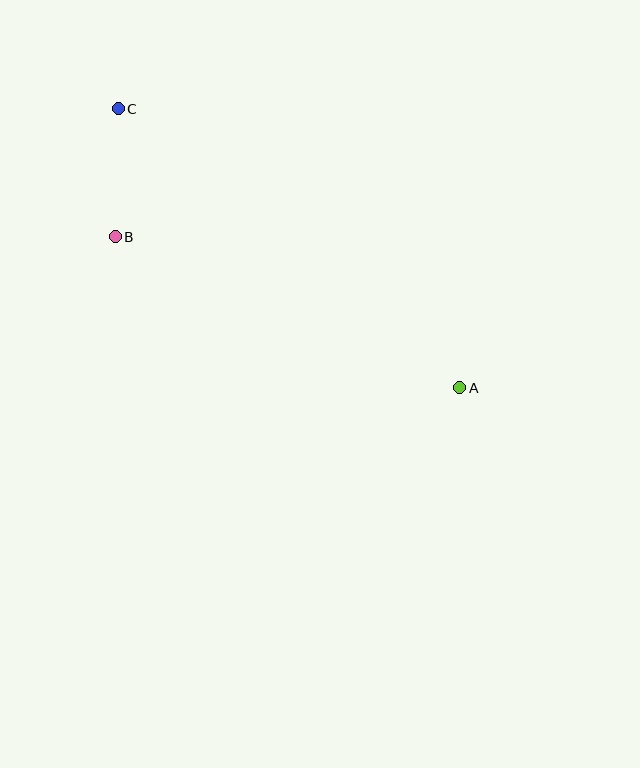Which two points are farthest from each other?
Points A and C are farthest from each other.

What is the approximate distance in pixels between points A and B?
The distance between A and B is approximately 376 pixels.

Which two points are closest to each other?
Points B and C are closest to each other.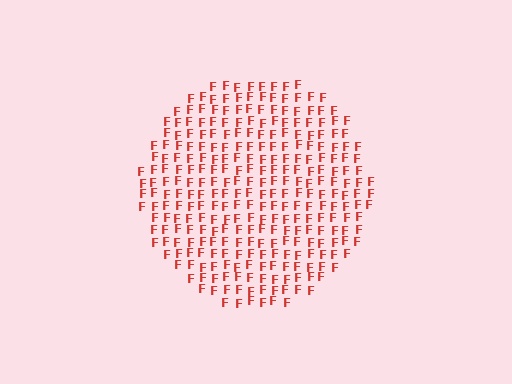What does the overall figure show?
The overall figure shows a circle.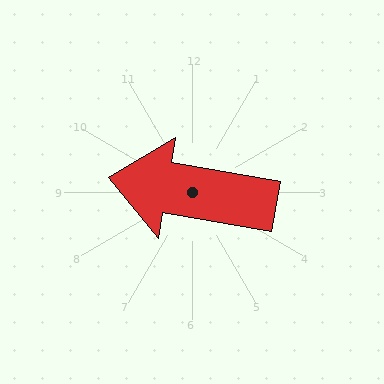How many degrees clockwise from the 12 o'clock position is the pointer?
Approximately 280 degrees.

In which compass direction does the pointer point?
West.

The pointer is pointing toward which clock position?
Roughly 9 o'clock.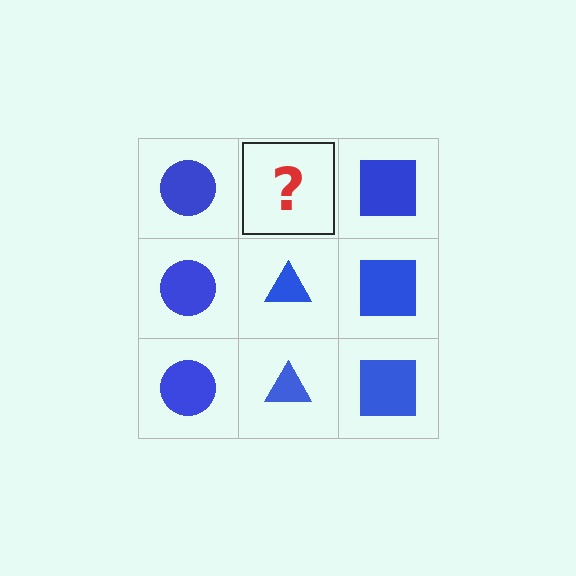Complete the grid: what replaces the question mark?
The question mark should be replaced with a blue triangle.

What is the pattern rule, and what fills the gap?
The rule is that each column has a consistent shape. The gap should be filled with a blue triangle.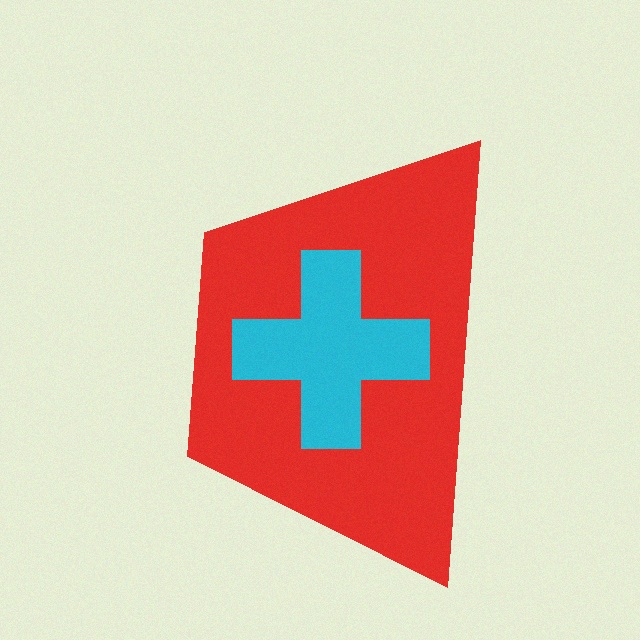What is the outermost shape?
The red trapezoid.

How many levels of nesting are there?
2.